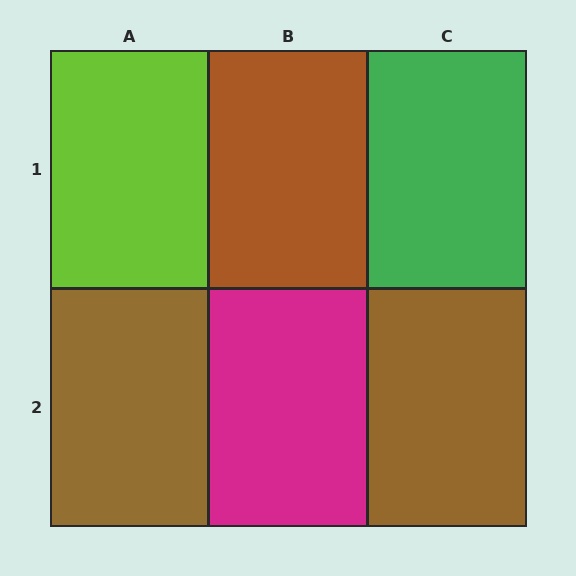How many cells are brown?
3 cells are brown.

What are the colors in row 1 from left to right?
Lime, brown, green.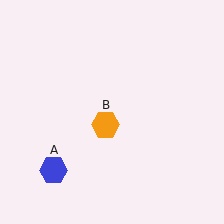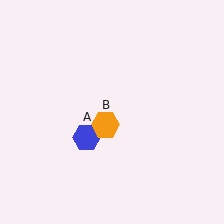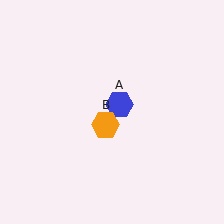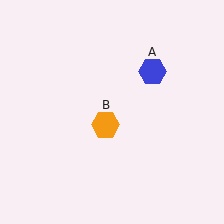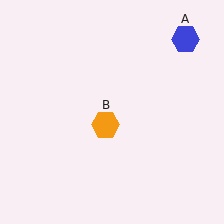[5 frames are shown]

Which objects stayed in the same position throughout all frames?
Orange hexagon (object B) remained stationary.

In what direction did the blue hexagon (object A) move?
The blue hexagon (object A) moved up and to the right.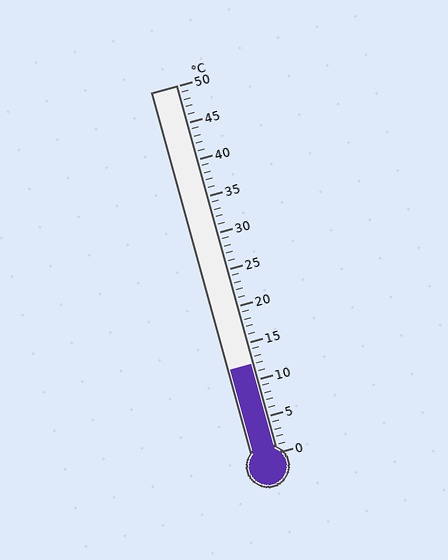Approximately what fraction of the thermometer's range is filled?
The thermometer is filled to approximately 25% of its range.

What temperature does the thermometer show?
The thermometer shows approximately 12°C.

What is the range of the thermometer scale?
The thermometer scale ranges from 0°C to 50°C.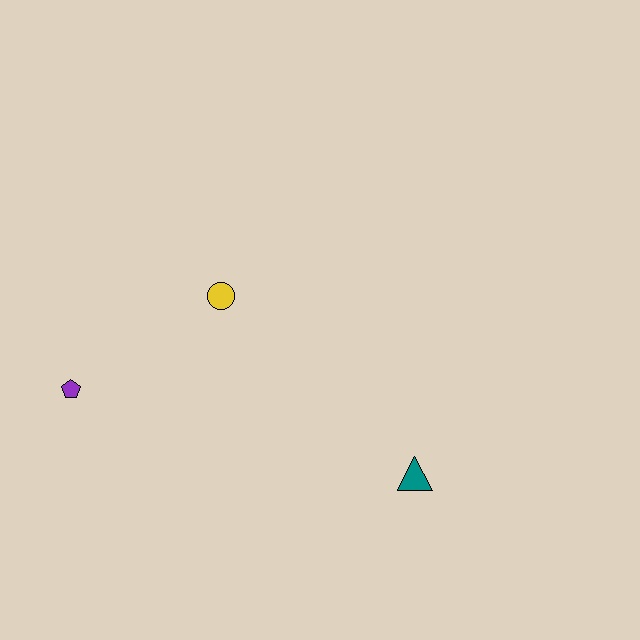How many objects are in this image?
There are 3 objects.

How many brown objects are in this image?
There are no brown objects.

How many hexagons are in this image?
There are no hexagons.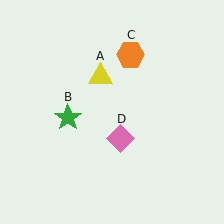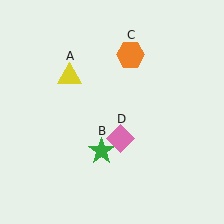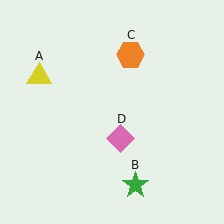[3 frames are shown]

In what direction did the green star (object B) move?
The green star (object B) moved down and to the right.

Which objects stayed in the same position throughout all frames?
Orange hexagon (object C) and pink diamond (object D) remained stationary.